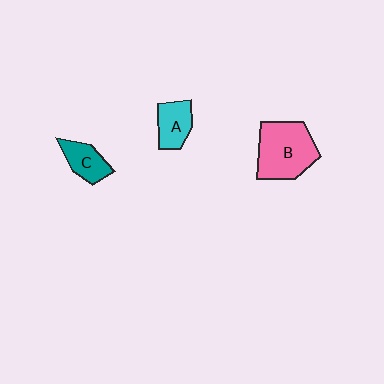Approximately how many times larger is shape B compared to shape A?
Approximately 2.0 times.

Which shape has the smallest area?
Shape C (teal).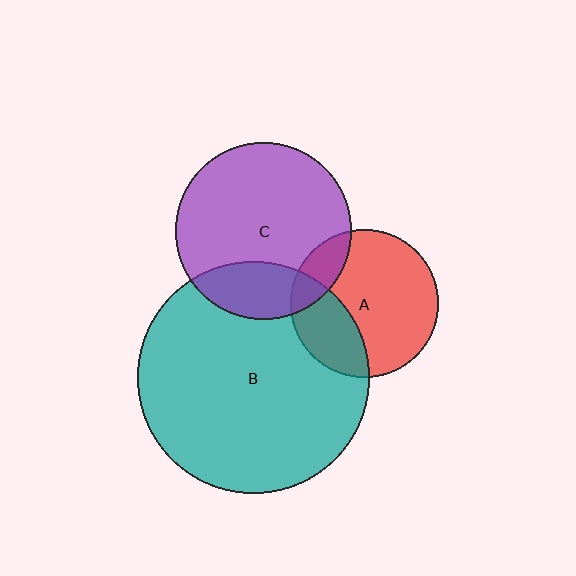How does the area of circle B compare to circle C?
Approximately 1.7 times.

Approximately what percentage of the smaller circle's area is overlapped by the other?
Approximately 30%.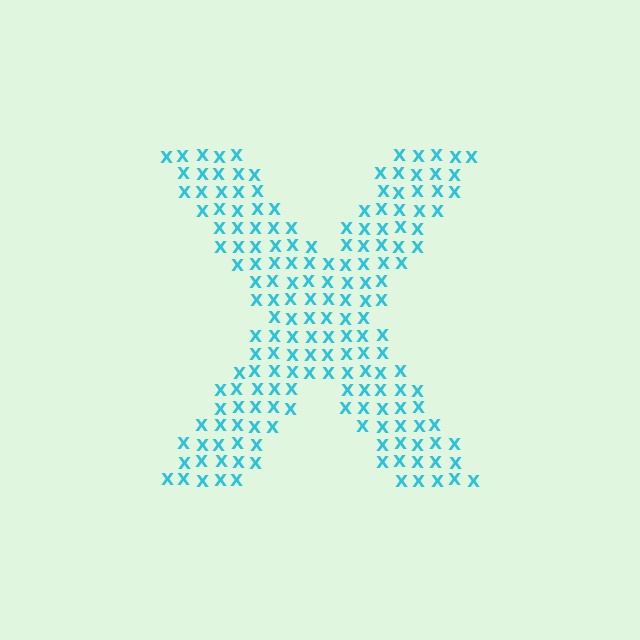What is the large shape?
The large shape is the letter X.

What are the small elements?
The small elements are letter X's.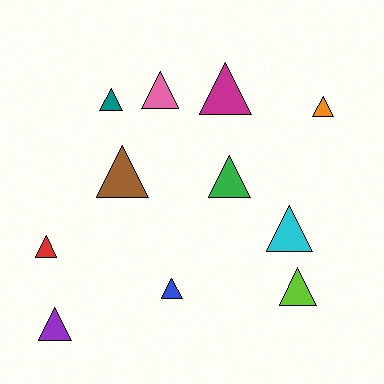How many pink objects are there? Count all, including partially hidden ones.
There is 1 pink object.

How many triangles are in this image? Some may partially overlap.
There are 11 triangles.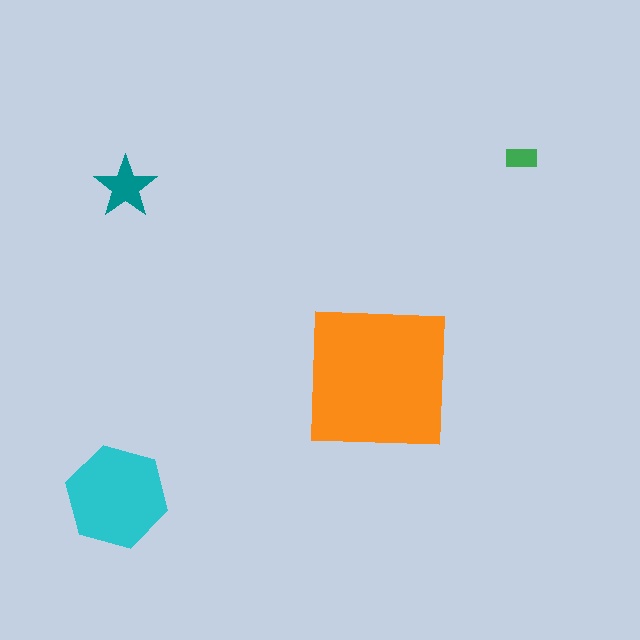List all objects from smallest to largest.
The green rectangle, the teal star, the cyan hexagon, the orange square.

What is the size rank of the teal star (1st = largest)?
3rd.